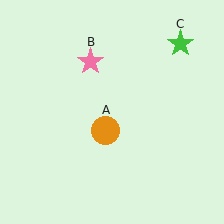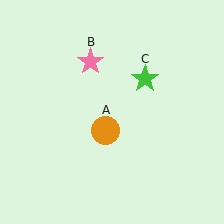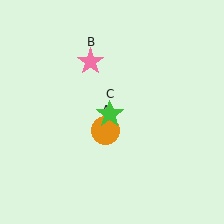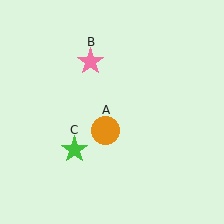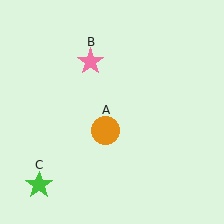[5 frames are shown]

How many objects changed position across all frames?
1 object changed position: green star (object C).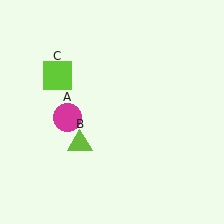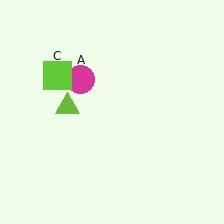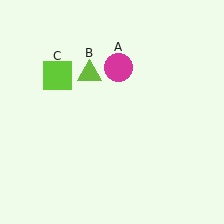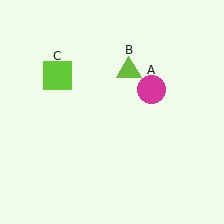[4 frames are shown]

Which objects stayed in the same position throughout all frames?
Lime square (object C) remained stationary.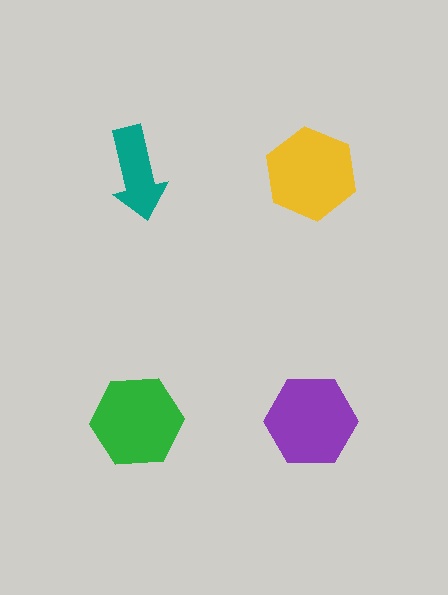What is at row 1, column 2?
A yellow hexagon.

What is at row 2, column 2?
A purple hexagon.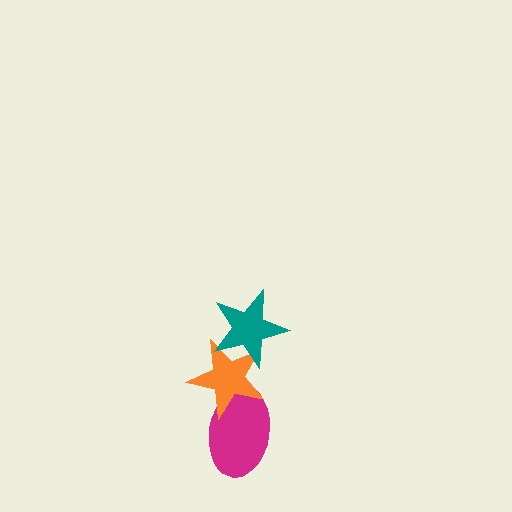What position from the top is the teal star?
The teal star is 1st from the top.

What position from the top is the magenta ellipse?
The magenta ellipse is 3rd from the top.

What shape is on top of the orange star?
The teal star is on top of the orange star.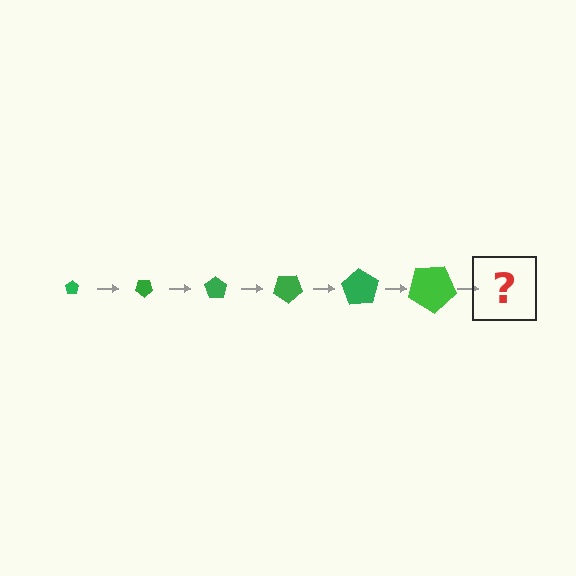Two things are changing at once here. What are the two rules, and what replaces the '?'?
The two rules are that the pentagon grows larger each step and it rotates 35 degrees each step. The '?' should be a pentagon, larger than the previous one and rotated 210 degrees from the start.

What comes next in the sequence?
The next element should be a pentagon, larger than the previous one and rotated 210 degrees from the start.